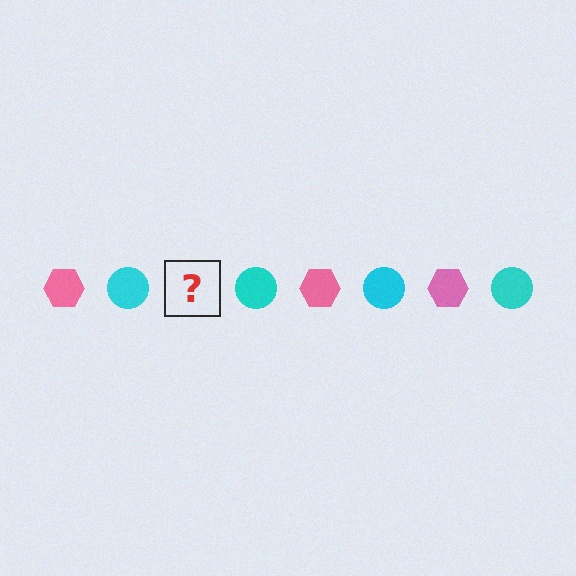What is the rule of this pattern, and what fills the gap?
The rule is that the pattern alternates between pink hexagon and cyan circle. The gap should be filled with a pink hexagon.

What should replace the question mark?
The question mark should be replaced with a pink hexagon.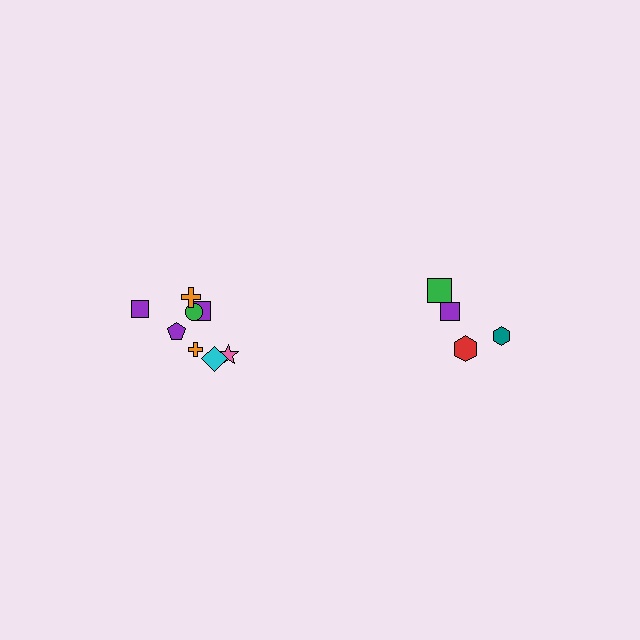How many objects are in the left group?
There are 8 objects.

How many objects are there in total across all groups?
There are 12 objects.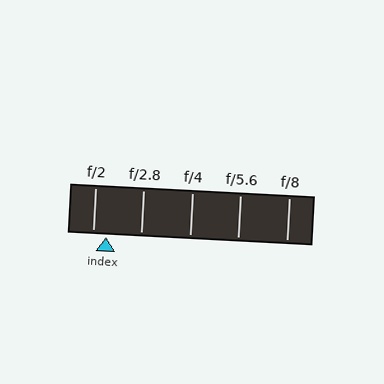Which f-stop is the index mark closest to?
The index mark is closest to f/2.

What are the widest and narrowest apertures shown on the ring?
The widest aperture shown is f/2 and the narrowest is f/8.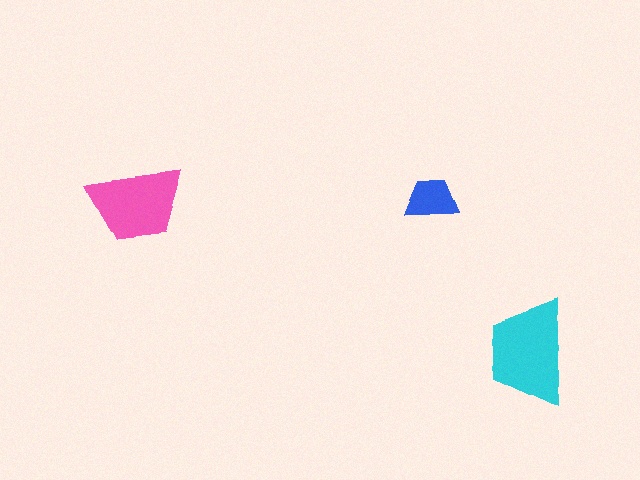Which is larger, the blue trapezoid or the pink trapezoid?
The pink one.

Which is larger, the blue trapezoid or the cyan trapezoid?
The cyan one.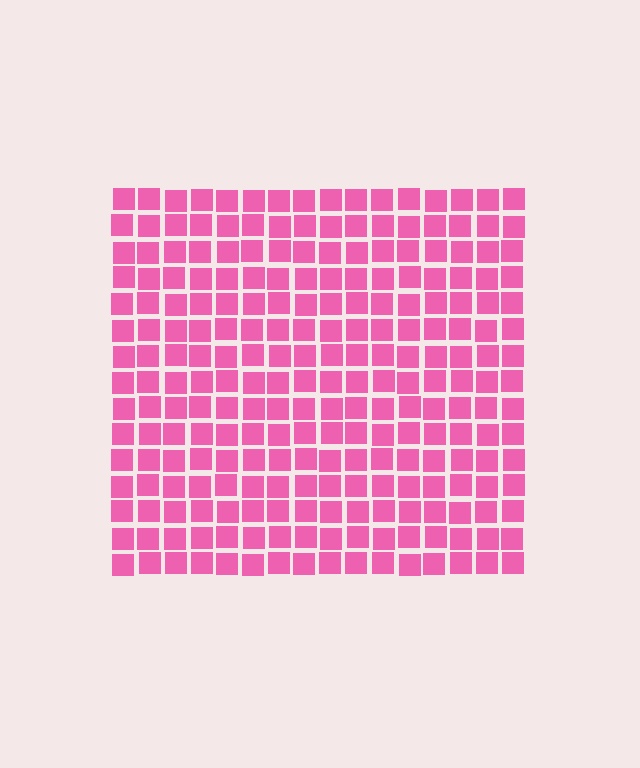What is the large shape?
The large shape is a square.